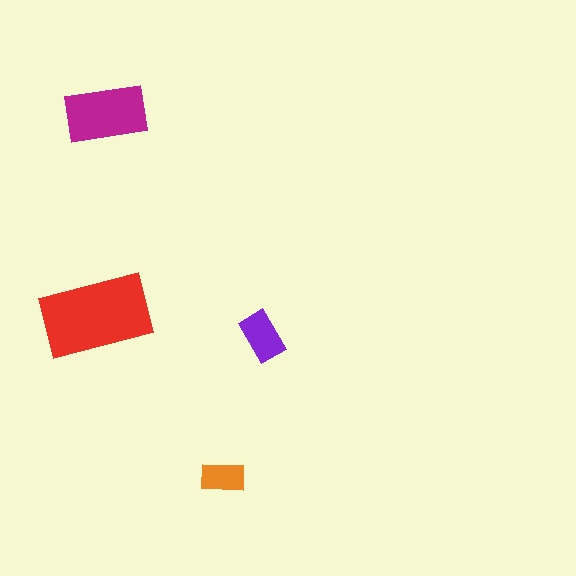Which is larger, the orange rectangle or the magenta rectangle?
The magenta one.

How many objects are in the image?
There are 4 objects in the image.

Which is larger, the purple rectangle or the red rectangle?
The red one.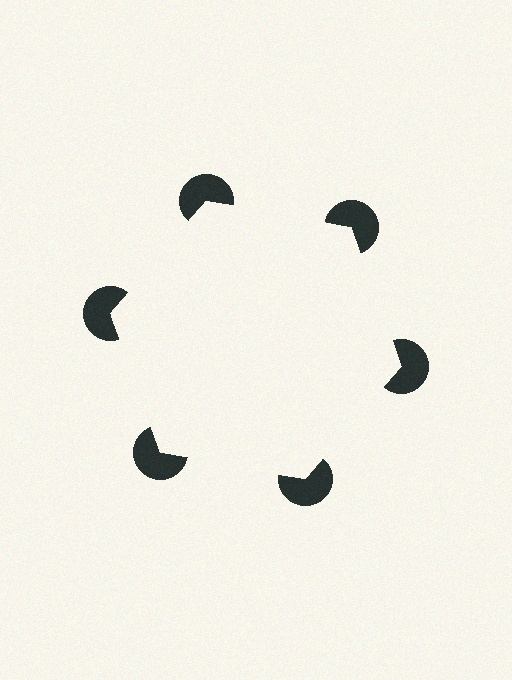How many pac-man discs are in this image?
There are 6 — one at each vertex of the illusory hexagon.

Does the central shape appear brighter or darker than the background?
It typically appears slightly brighter than the background, even though no actual brightness change is drawn.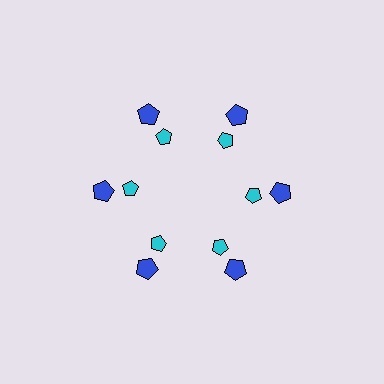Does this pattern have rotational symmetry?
Yes, this pattern has 6-fold rotational symmetry. It looks the same after rotating 60 degrees around the center.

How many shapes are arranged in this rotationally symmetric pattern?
There are 12 shapes, arranged in 6 groups of 2.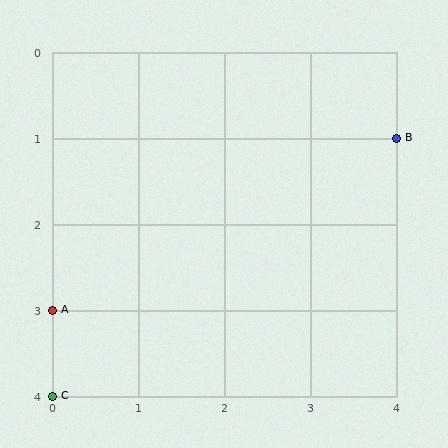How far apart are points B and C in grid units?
Points B and C are 4 columns and 3 rows apart (about 5.0 grid units diagonally).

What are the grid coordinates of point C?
Point C is at grid coordinates (0, 4).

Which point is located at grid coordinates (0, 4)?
Point C is at (0, 4).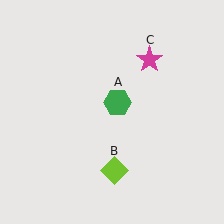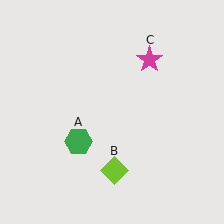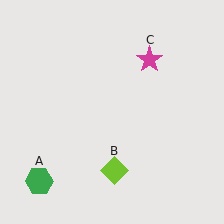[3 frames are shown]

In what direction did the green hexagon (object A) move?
The green hexagon (object A) moved down and to the left.